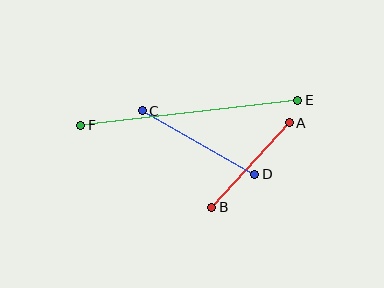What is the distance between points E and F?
The distance is approximately 218 pixels.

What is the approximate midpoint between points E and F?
The midpoint is at approximately (189, 113) pixels.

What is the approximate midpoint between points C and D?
The midpoint is at approximately (199, 143) pixels.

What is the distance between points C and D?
The distance is approximately 129 pixels.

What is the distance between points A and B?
The distance is approximately 115 pixels.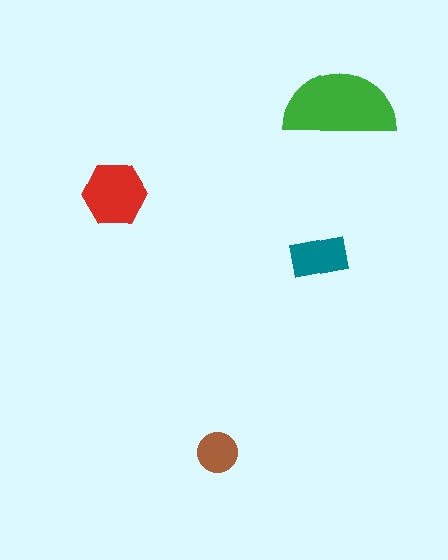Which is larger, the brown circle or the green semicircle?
The green semicircle.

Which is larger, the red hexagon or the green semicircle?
The green semicircle.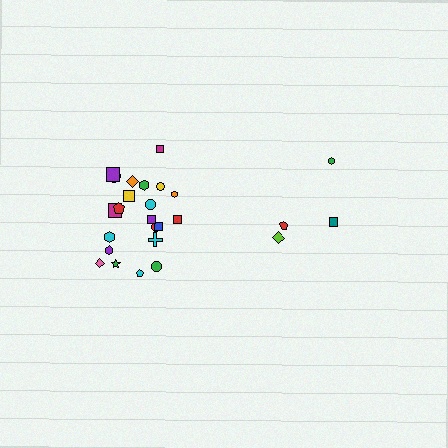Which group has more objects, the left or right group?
The left group.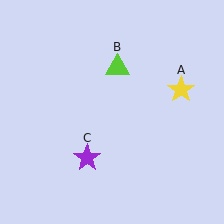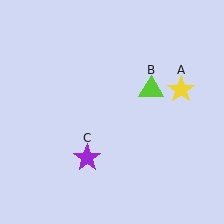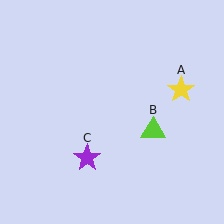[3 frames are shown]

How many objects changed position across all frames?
1 object changed position: lime triangle (object B).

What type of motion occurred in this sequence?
The lime triangle (object B) rotated clockwise around the center of the scene.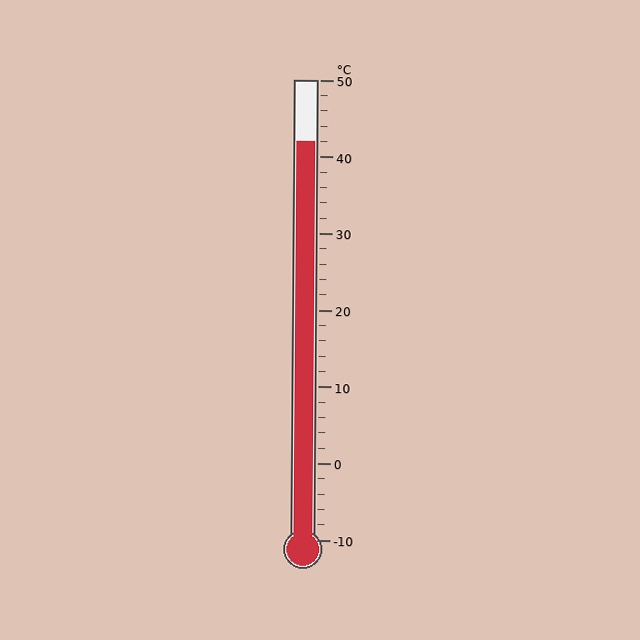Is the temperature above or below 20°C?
The temperature is above 20°C.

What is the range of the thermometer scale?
The thermometer scale ranges from -10°C to 50°C.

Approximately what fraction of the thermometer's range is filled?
The thermometer is filled to approximately 85% of its range.